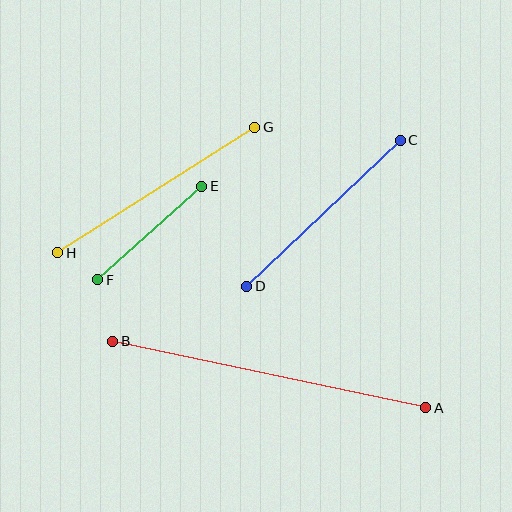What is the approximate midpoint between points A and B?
The midpoint is at approximately (269, 374) pixels.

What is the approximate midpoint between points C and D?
The midpoint is at approximately (324, 213) pixels.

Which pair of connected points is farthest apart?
Points A and B are farthest apart.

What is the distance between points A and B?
The distance is approximately 320 pixels.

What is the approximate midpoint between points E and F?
The midpoint is at approximately (150, 233) pixels.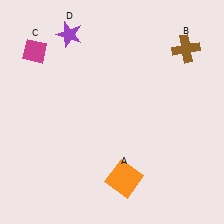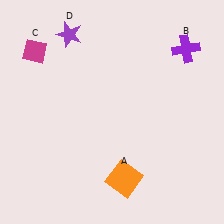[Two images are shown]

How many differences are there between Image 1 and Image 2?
There is 1 difference between the two images.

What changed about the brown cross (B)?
In Image 1, B is brown. In Image 2, it changed to purple.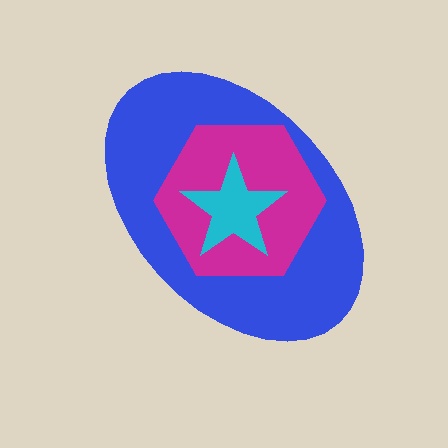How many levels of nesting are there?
3.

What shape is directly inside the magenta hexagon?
The cyan star.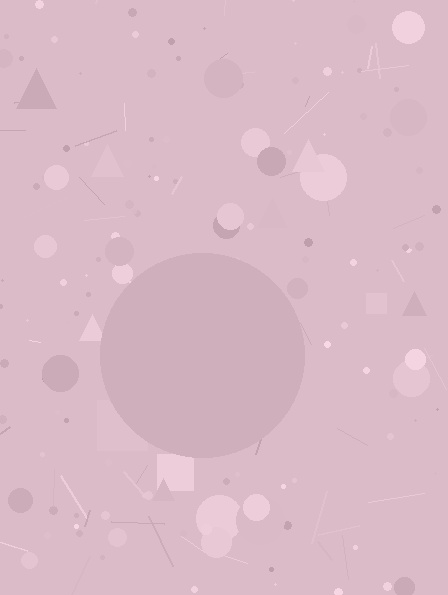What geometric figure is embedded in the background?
A circle is embedded in the background.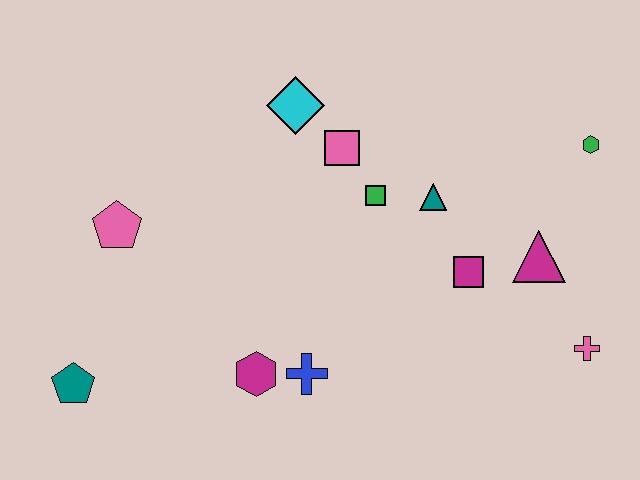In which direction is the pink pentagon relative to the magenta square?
The pink pentagon is to the left of the magenta square.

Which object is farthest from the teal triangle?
The teal pentagon is farthest from the teal triangle.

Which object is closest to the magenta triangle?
The magenta square is closest to the magenta triangle.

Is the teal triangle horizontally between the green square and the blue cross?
No